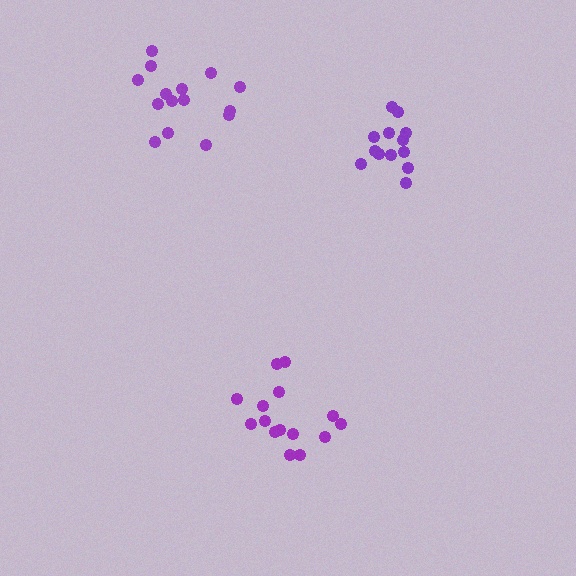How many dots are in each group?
Group 1: 15 dots, Group 2: 13 dots, Group 3: 15 dots (43 total).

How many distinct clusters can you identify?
There are 3 distinct clusters.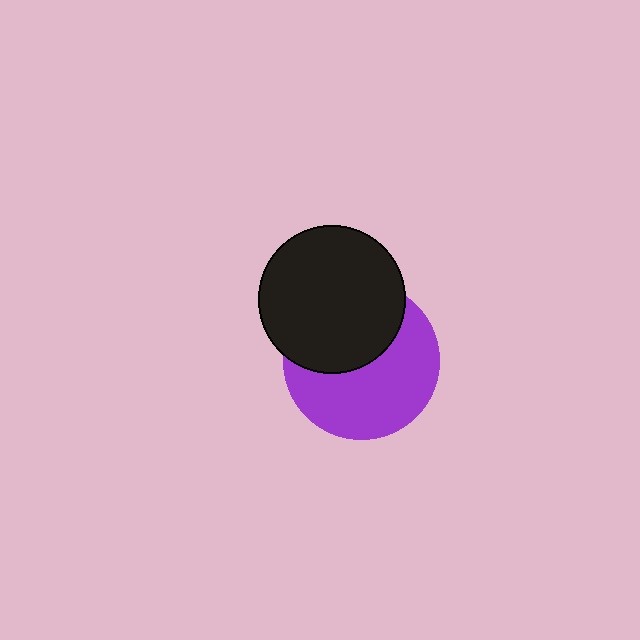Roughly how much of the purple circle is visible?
About half of it is visible (roughly 57%).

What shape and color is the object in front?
The object in front is a black circle.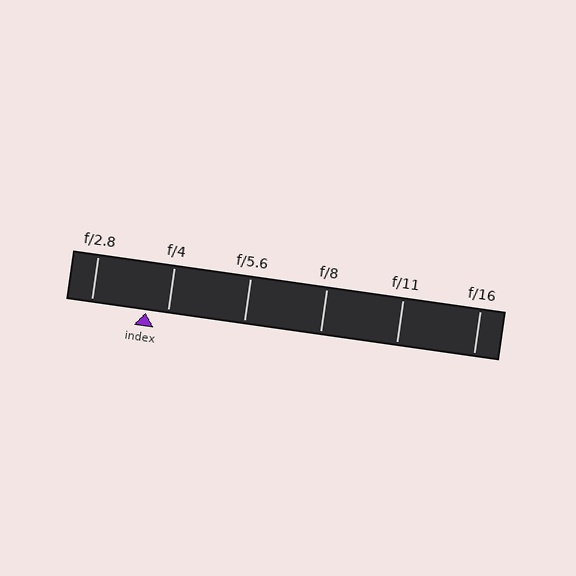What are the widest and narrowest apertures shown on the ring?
The widest aperture shown is f/2.8 and the narrowest is f/16.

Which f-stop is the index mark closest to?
The index mark is closest to f/4.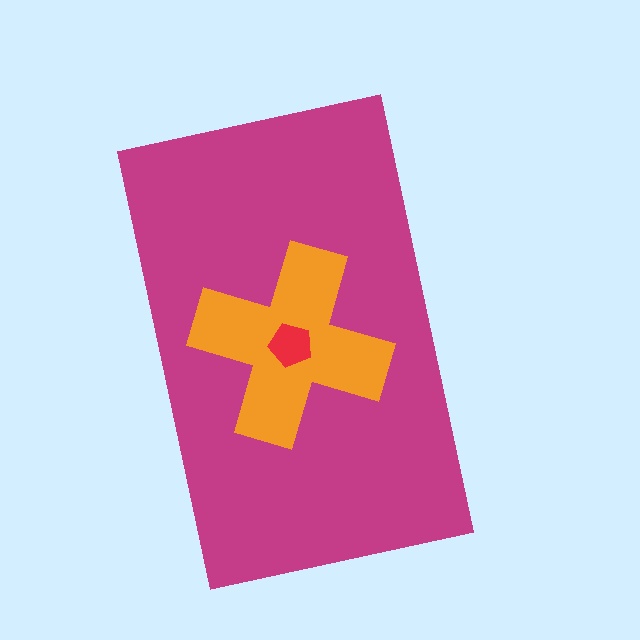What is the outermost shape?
The magenta rectangle.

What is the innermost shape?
The red pentagon.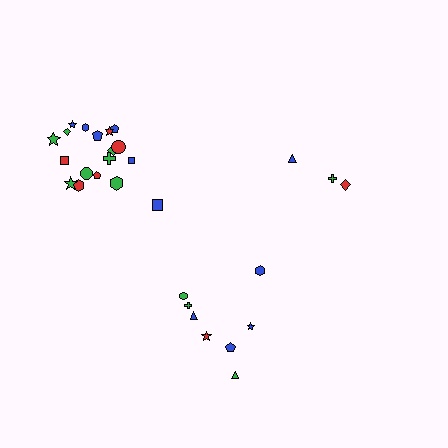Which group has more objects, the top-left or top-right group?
The top-left group.